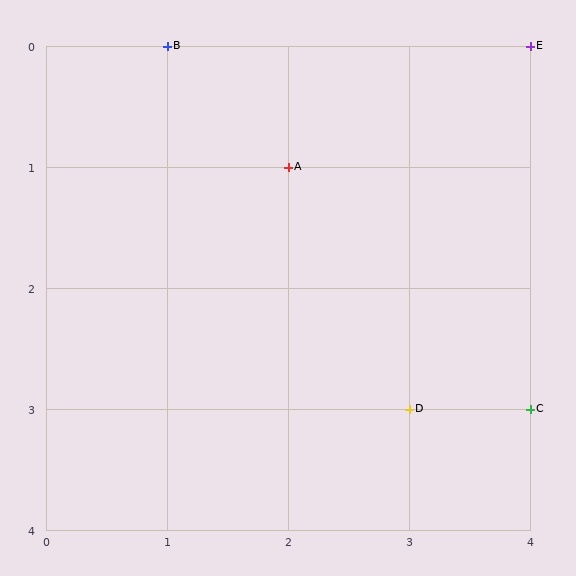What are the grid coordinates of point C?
Point C is at grid coordinates (4, 3).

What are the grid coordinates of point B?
Point B is at grid coordinates (1, 0).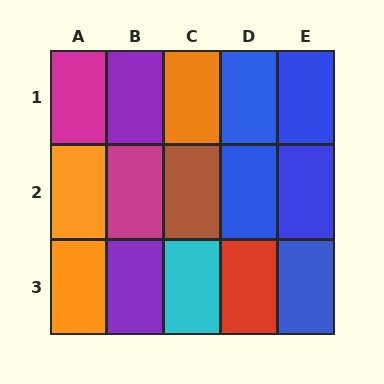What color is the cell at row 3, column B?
Purple.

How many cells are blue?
5 cells are blue.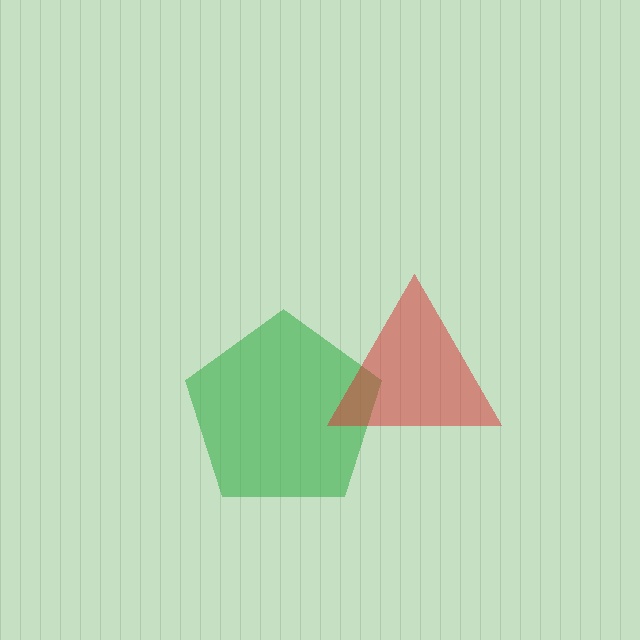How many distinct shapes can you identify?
There are 2 distinct shapes: a green pentagon, a red triangle.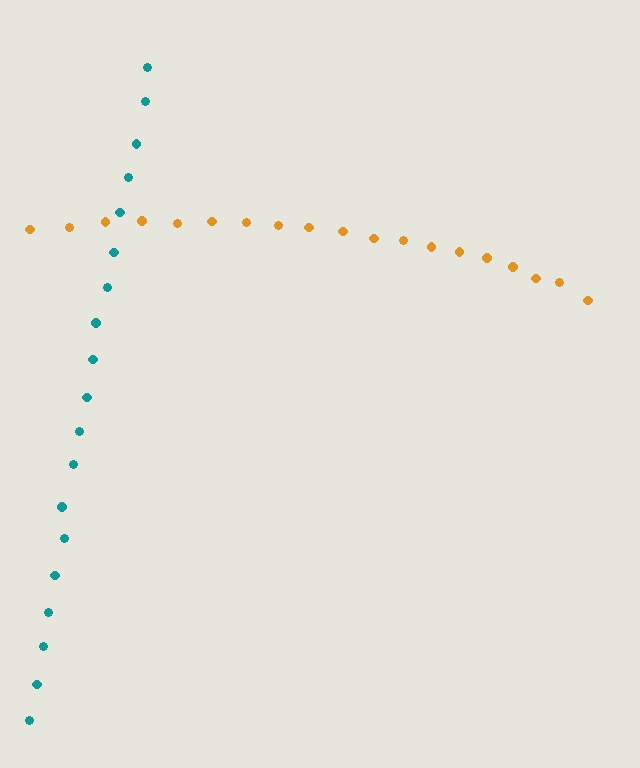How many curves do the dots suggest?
There are 2 distinct paths.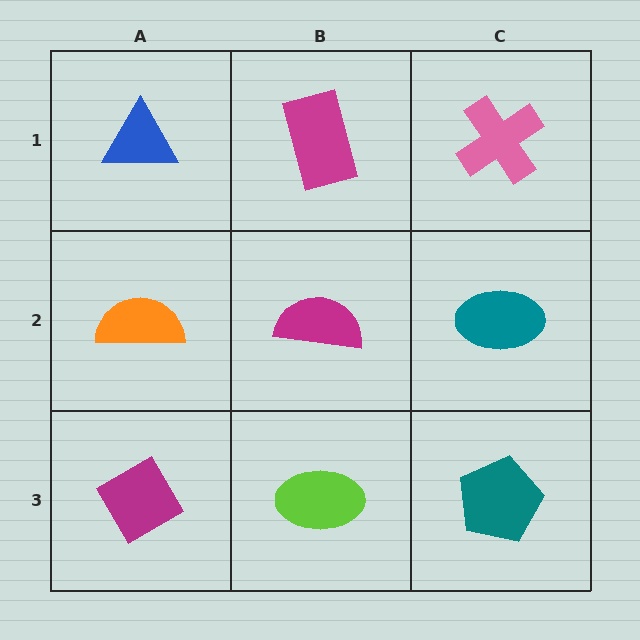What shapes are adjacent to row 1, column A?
An orange semicircle (row 2, column A), a magenta rectangle (row 1, column B).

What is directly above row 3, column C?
A teal ellipse.